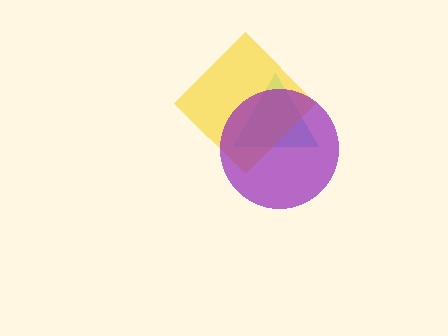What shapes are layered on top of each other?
The layered shapes are: a cyan triangle, a yellow diamond, a purple circle.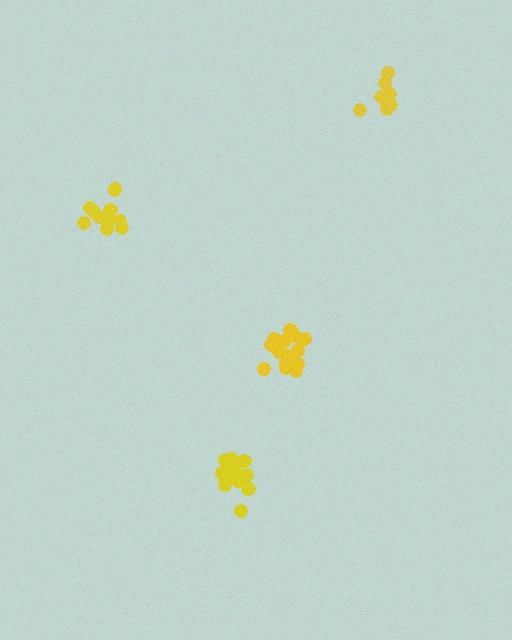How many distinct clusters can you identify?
There are 4 distinct clusters.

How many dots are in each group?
Group 1: 15 dots, Group 2: 9 dots, Group 3: 10 dots, Group 4: 13 dots (47 total).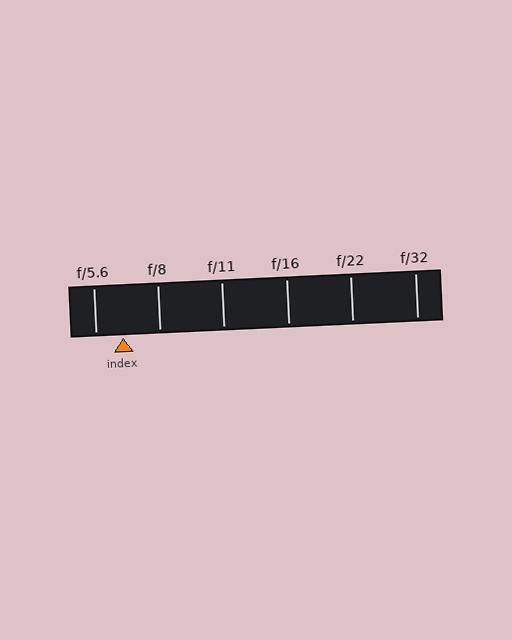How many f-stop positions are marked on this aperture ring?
There are 6 f-stop positions marked.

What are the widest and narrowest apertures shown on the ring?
The widest aperture shown is f/5.6 and the narrowest is f/32.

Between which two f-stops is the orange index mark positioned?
The index mark is between f/5.6 and f/8.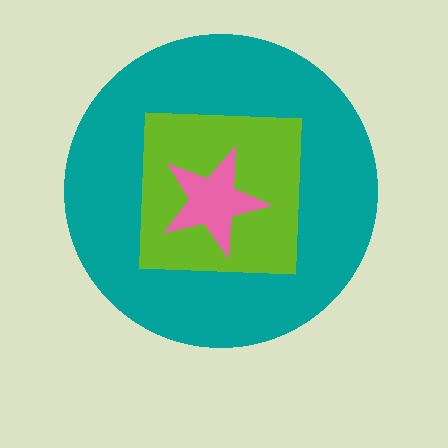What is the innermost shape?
The pink star.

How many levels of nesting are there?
3.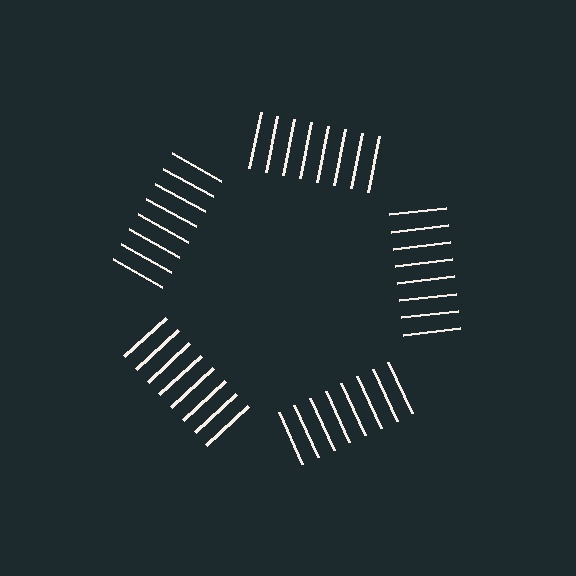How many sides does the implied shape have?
5 sides — the line-ends trace a pentagon.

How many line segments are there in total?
40 — 8 along each of the 5 edges.